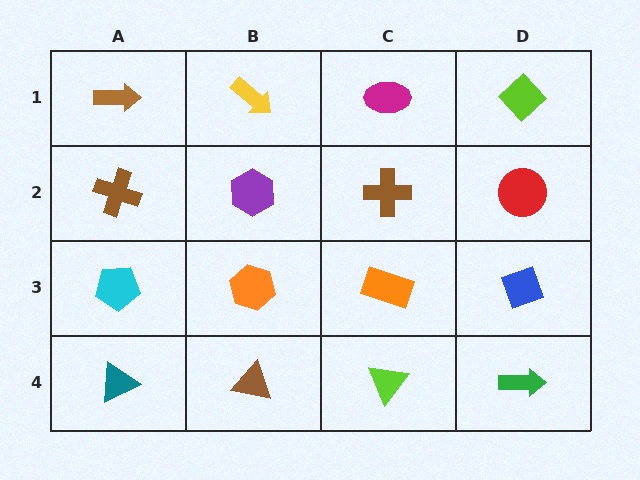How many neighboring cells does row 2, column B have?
4.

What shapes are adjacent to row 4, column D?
A blue diamond (row 3, column D), a lime triangle (row 4, column C).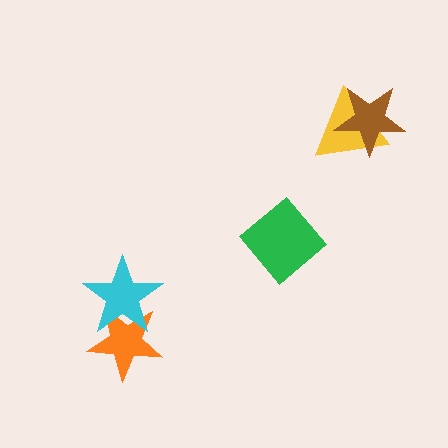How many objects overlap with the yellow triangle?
1 object overlaps with the yellow triangle.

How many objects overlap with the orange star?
1 object overlaps with the orange star.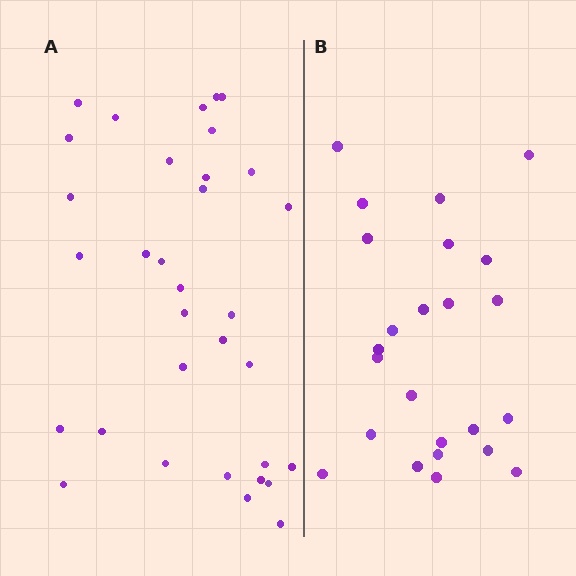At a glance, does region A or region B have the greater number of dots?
Region A (the left region) has more dots.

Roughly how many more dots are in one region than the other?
Region A has roughly 8 or so more dots than region B.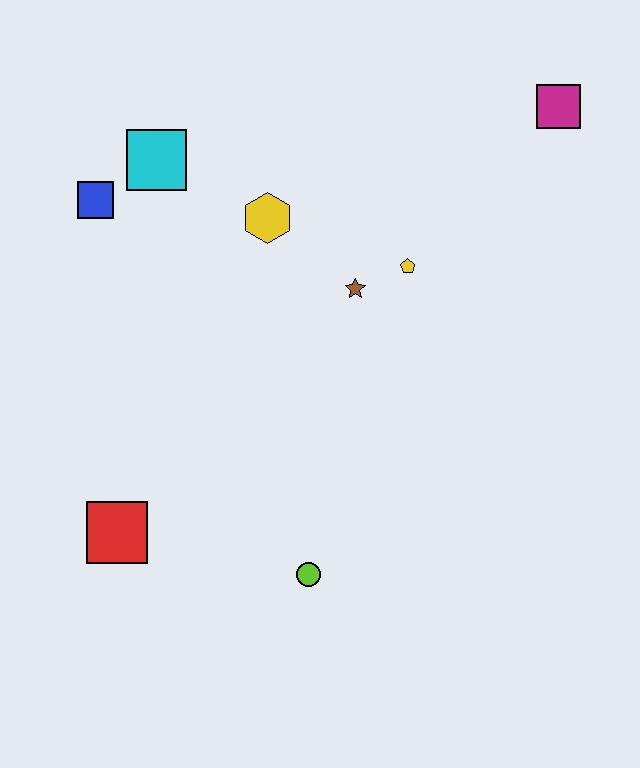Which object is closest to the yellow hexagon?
The brown star is closest to the yellow hexagon.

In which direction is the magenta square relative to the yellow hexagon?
The magenta square is to the right of the yellow hexagon.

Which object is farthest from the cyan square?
The lime circle is farthest from the cyan square.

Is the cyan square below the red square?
No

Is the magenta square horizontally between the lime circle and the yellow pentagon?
No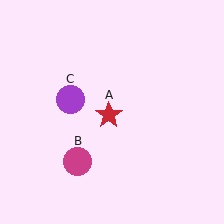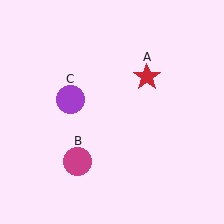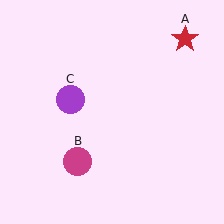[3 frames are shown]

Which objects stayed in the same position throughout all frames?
Magenta circle (object B) and purple circle (object C) remained stationary.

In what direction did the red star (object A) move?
The red star (object A) moved up and to the right.